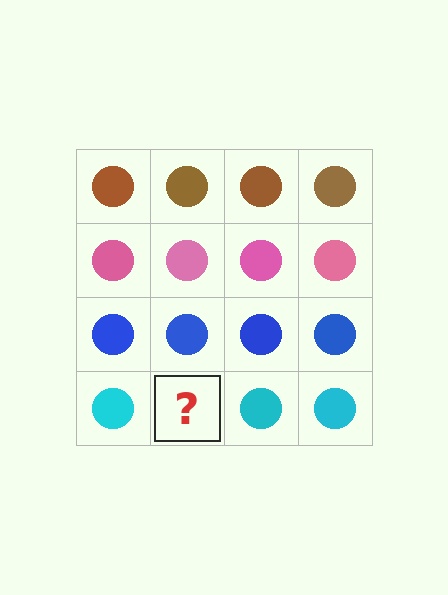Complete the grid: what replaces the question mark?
The question mark should be replaced with a cyan circle.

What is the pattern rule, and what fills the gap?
The rule is that each row has a consistent color. The gap should be filled with a cyan circle.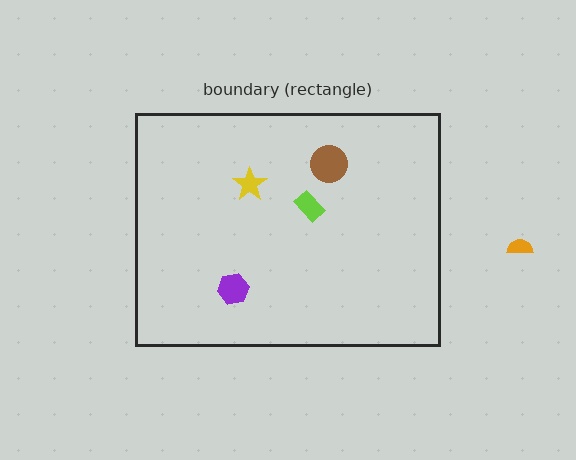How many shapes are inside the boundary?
4 inside, 1 outside.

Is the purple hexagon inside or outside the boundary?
Inside.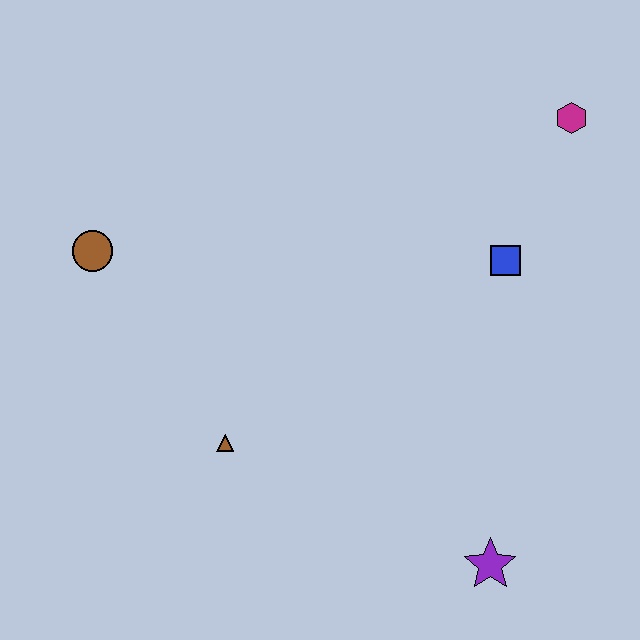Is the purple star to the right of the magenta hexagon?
No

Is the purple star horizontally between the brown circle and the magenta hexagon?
Yes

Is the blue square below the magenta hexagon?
Yes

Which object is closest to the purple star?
The brown triangle is closest to the purple star.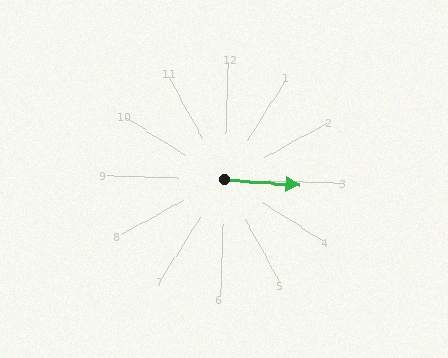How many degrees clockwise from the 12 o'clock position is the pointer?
Approximately 93 degrees.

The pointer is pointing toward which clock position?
Roughly 3 o'clock.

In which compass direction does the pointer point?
East.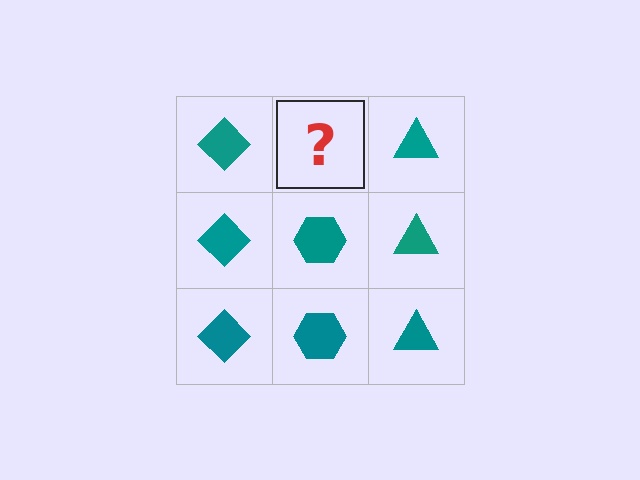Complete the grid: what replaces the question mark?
The question mark should be replaced with a teal hexagon.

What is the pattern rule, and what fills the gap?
The rule is that each column has a consistent shape. The gap should be filled with a teal hexagon.